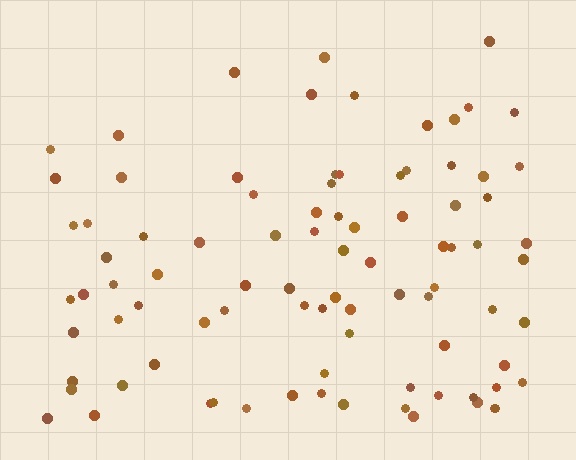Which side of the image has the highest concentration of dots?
The bottom.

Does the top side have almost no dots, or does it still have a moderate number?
Still a moderate number, just noticeably fewer than the bottom.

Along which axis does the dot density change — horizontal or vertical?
Vertical.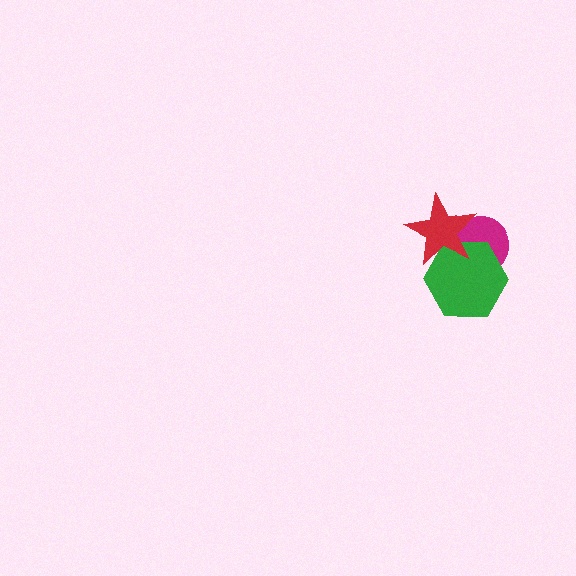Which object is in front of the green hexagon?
The red star is in front of the green hexagon.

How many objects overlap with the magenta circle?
2 objects overlap with the magenta circle.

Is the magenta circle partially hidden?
Yes, it is partially covered by another shape.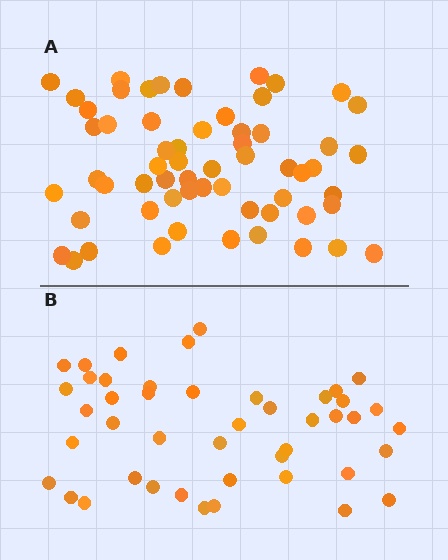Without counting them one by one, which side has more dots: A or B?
Region A (the top region) has more dots.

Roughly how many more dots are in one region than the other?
Region A has approximately 15 more dots than region B.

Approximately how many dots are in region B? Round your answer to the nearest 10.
About 40 dots. (The exact count is 45, which rounds to 40.)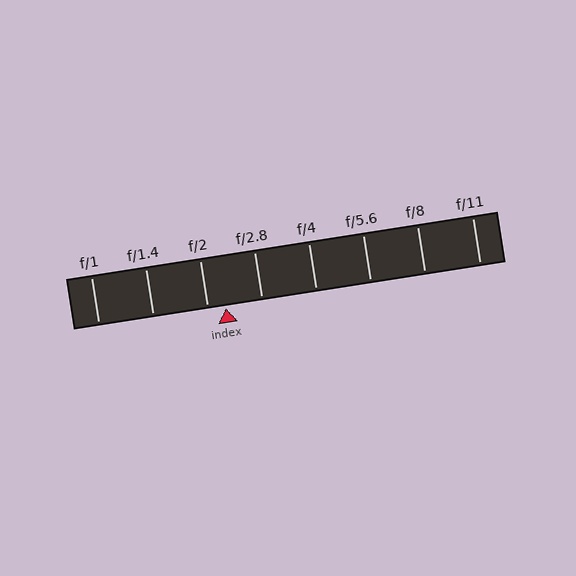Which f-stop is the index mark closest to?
The index mark is closest to f/2.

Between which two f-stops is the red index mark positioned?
The index mark is between f/2 and f/2.8.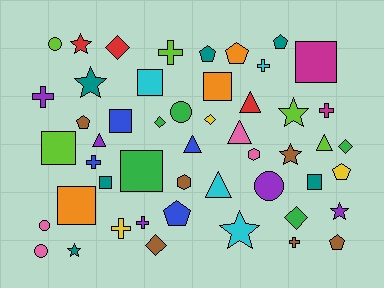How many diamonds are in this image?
There are 6 diamonds.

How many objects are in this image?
There are 50 objects.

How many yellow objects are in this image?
There are 3 yellow objects.